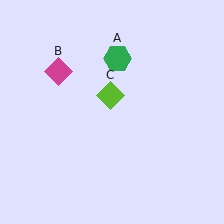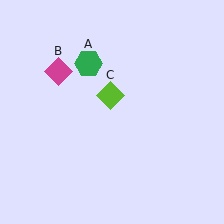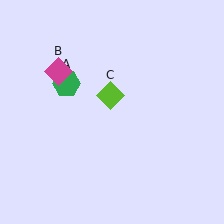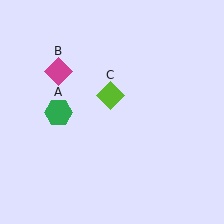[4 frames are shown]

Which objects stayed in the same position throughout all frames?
Magenta diamond (object B) and lime diamond (object C) remained stationary.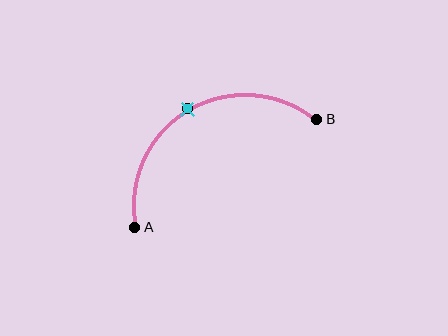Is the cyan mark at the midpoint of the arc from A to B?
Yes. The cyan mark lies on the arc at equal arc-length from both A and B — it is the arc midpoint.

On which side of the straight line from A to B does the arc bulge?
The arc bulges above the straight line connecting A and B.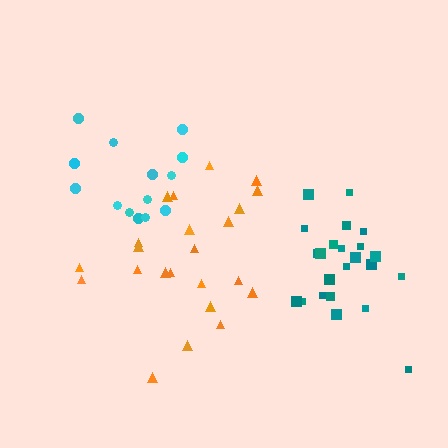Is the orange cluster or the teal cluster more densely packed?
Teal.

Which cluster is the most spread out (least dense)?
Orange.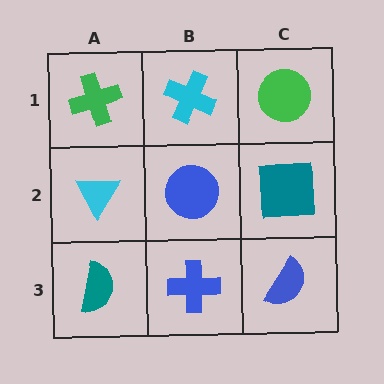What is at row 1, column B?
A cyan cross.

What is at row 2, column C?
A teal square.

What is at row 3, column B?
A blue cross.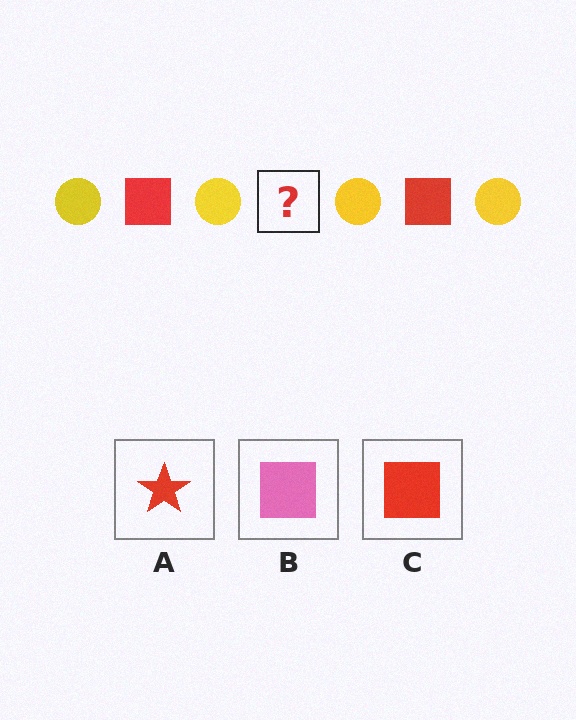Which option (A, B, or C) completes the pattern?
C.